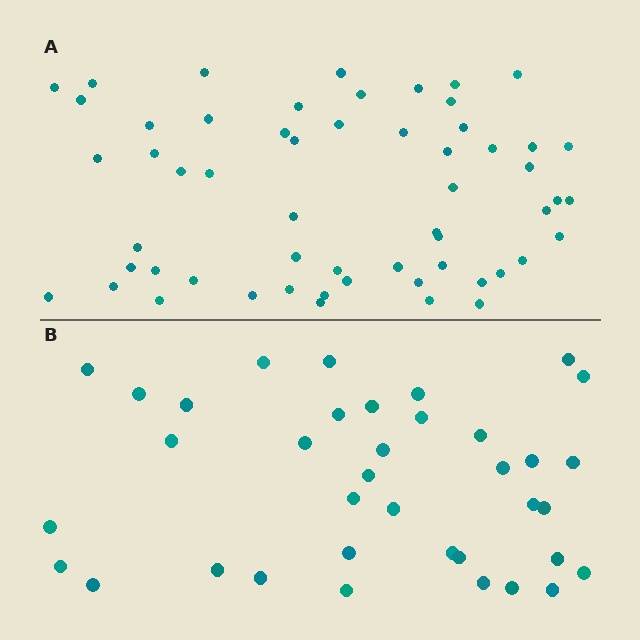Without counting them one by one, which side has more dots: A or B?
Region A (the top region) has more dots.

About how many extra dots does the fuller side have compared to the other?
Region A has approximately 20 more dots than region B.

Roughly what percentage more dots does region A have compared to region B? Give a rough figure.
About 55% more.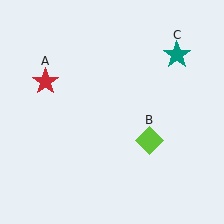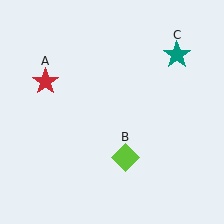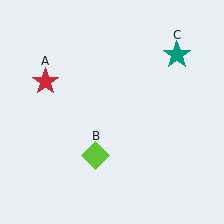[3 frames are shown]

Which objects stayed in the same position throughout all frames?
Red star (object A) and teal star (object C) remained stationary.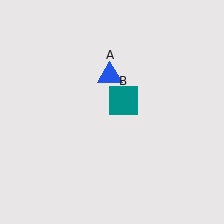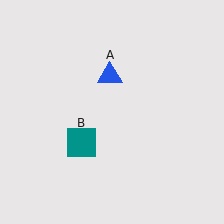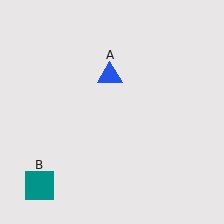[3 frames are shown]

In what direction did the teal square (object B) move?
The teal square (object B) moved down and to the left.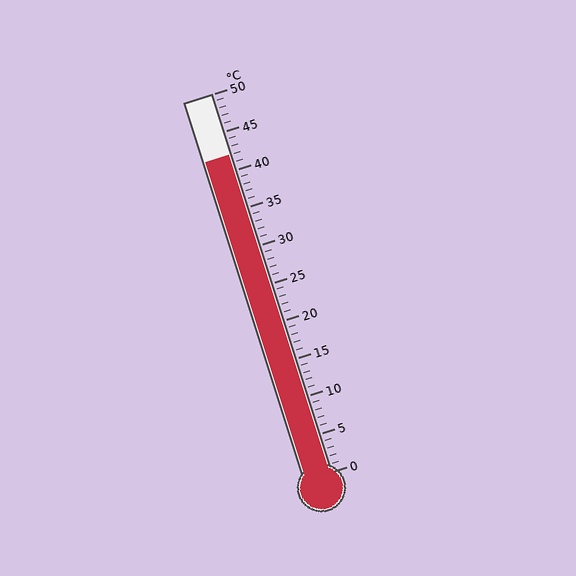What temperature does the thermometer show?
The thermometer shows approximately 42°C.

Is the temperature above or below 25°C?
The temperature is above 25°C.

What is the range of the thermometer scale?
The thermometer scale ranges from 0°C to 50°C.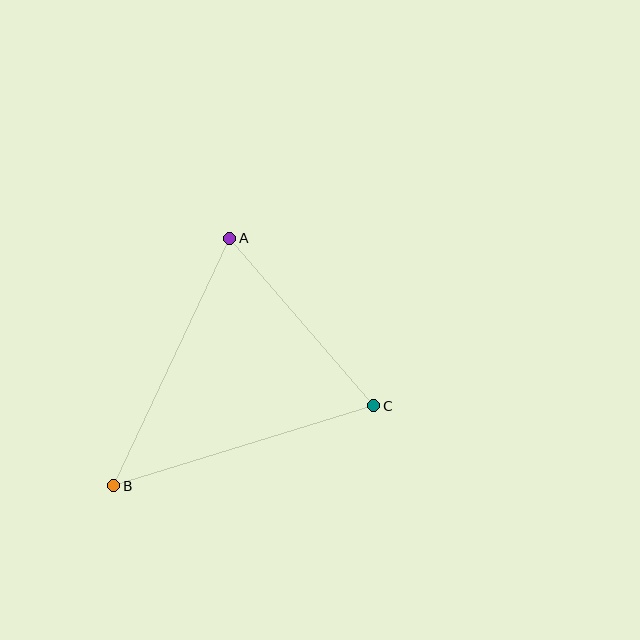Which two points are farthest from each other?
Points A and B are farthest from each other.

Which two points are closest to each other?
Points A and C are closest to each other.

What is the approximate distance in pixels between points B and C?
The distance between B and C is approximately 272 pixels.